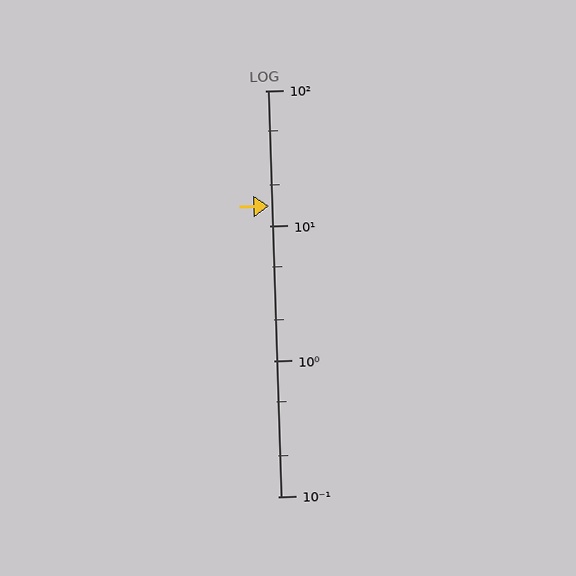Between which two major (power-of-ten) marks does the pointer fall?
The pointer is between 10 and 100.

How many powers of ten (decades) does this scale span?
The scale spans 3 decades, from 0.1 to 100.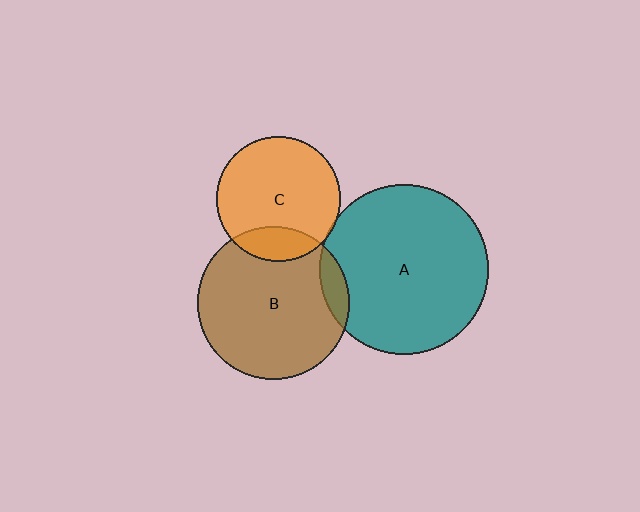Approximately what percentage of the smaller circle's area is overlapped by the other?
Approximately 5%.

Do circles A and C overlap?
Yes.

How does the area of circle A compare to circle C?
Approximately 1.9 times.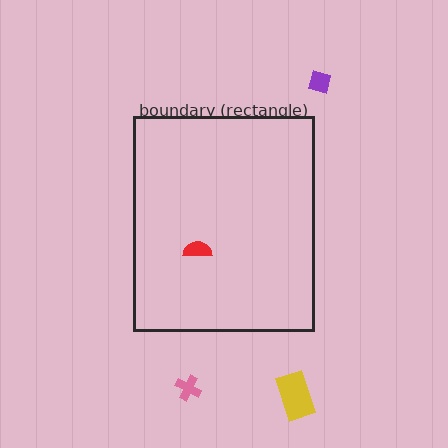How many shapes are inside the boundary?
1 inside, 3 outside.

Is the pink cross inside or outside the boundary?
Outside.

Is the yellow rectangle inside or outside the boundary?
Outside.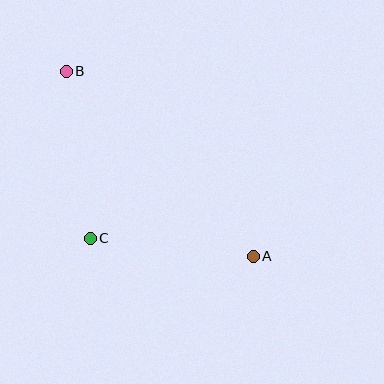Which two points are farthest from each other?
Points A and B are farthest from each other.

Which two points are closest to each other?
Points A and C are closest to each other.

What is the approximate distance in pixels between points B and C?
The distance between B and C is approximately 168 pixels.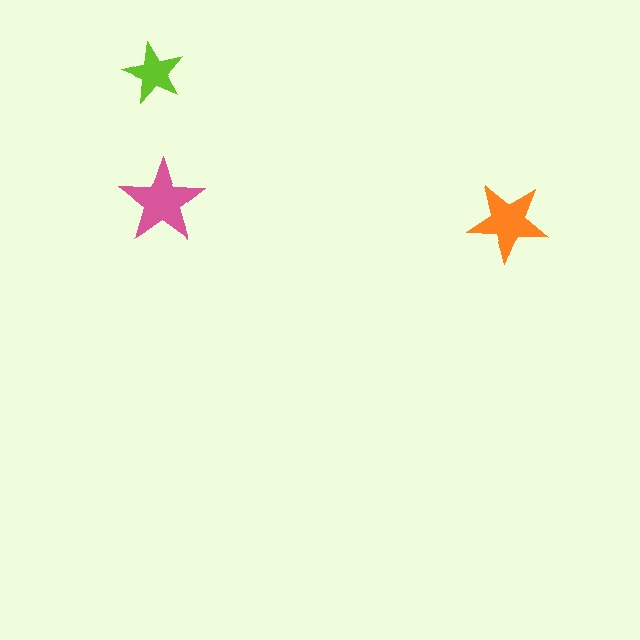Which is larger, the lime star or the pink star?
The pink one.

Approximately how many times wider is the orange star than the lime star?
About 1.5 times wider.